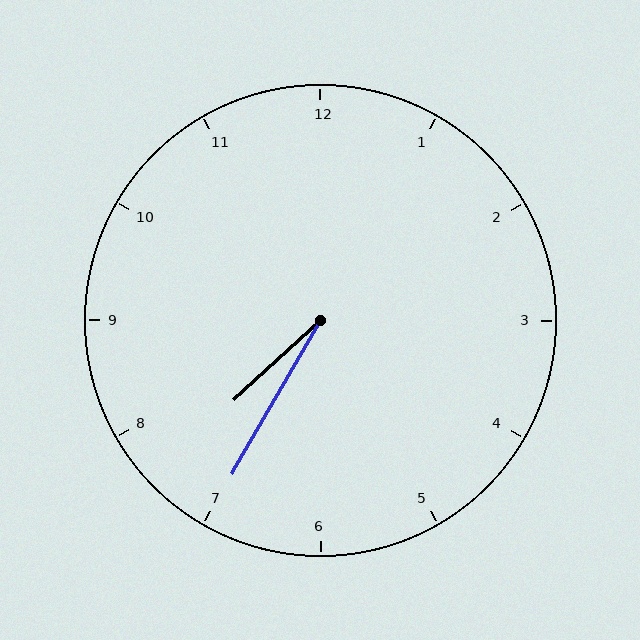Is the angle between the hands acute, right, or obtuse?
It is acute.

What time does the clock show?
7:35.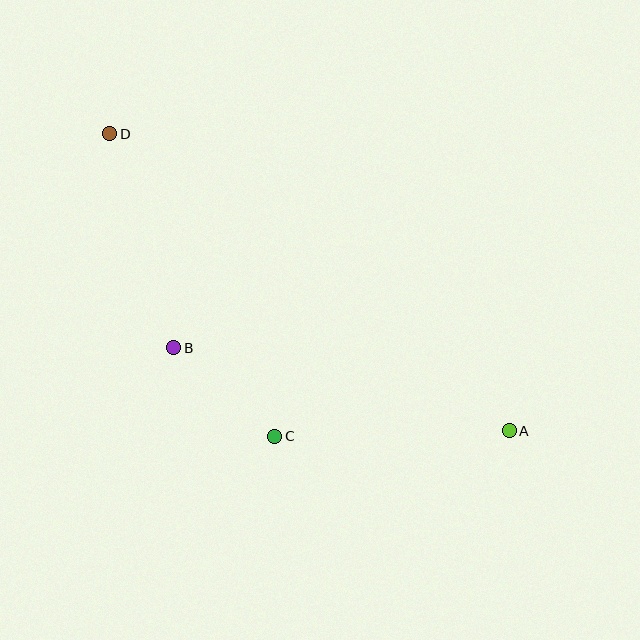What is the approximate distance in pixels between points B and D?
The distance between B and D is approximately 223 pixels.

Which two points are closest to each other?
Points B and C are closest to each other.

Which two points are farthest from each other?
Points A and D are farthest from each other.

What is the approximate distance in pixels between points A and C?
The distance between A and C is approximately 235 pixels.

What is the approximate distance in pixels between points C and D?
The distance between C and D is approximately 344 pixels.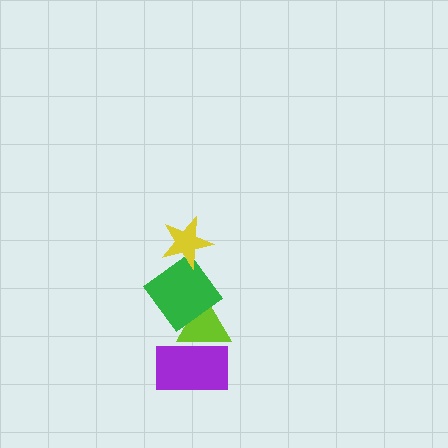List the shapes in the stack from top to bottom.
From top to bottom: the yellow star, the green diamond, the lime triangle, the purple rectangle.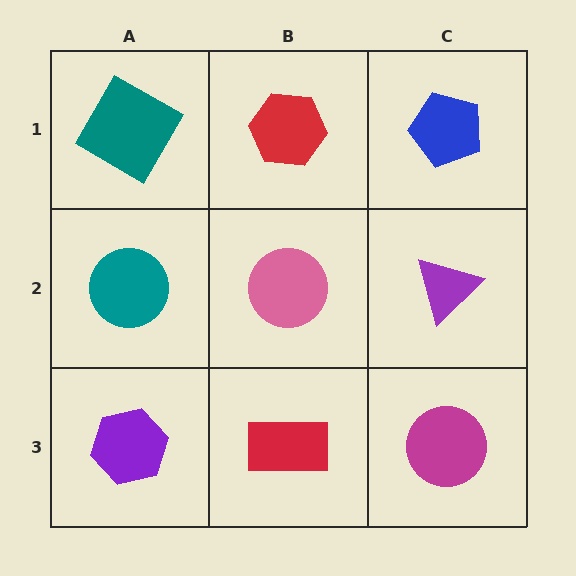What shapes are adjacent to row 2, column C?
A blue pentagon (row 1, column C), a magenta circle (row 3, column C), a pink circle (row 2, column B).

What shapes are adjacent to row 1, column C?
A purple triangle (row 2, column C), a red hexagon (row 1, column B).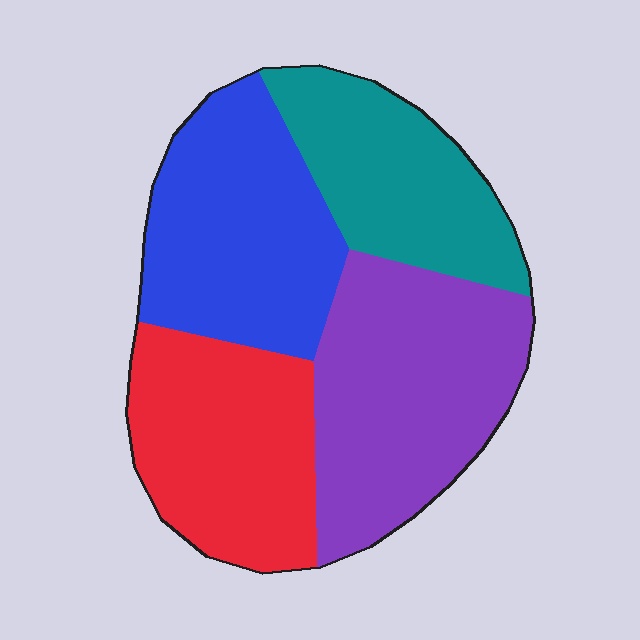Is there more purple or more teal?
Purple.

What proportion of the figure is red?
Red covers around 25% of the figure.